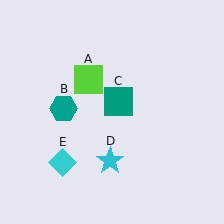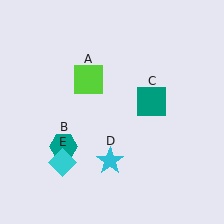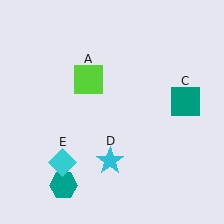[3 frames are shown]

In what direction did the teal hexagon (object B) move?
The teal hexagon (object B) moved down.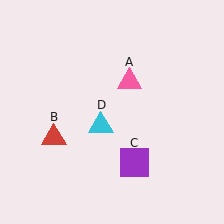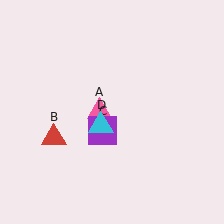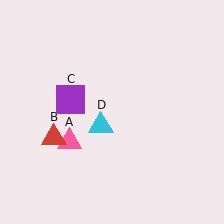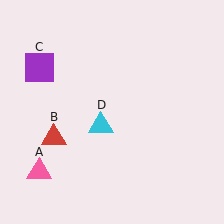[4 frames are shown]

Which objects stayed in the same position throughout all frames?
Red triangle (object B) and cyan triangle (object D) remained stationary.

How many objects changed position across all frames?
2 objects changed position: pink triangle (object A), purple square (object C).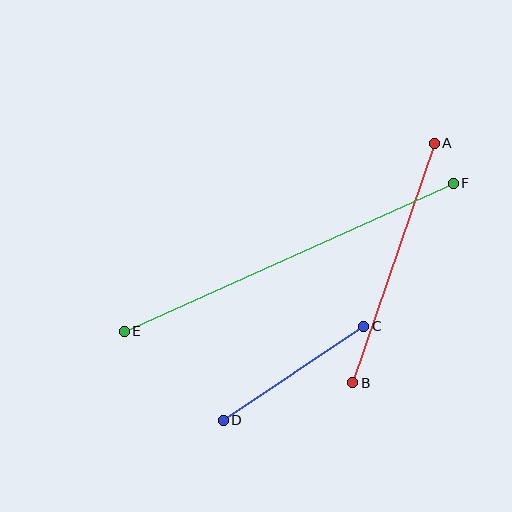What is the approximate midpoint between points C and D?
The midpoint is at approximately (294, 373) pixels.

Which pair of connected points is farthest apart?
Points E and F are farthest apart.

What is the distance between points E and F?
The distance is approximately 361 pixels.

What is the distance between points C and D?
The distance is approximately 169 pixels.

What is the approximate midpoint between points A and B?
The midpoint is at approximately (394, 263) pixels.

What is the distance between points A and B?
The distance is approximately 253 pixels.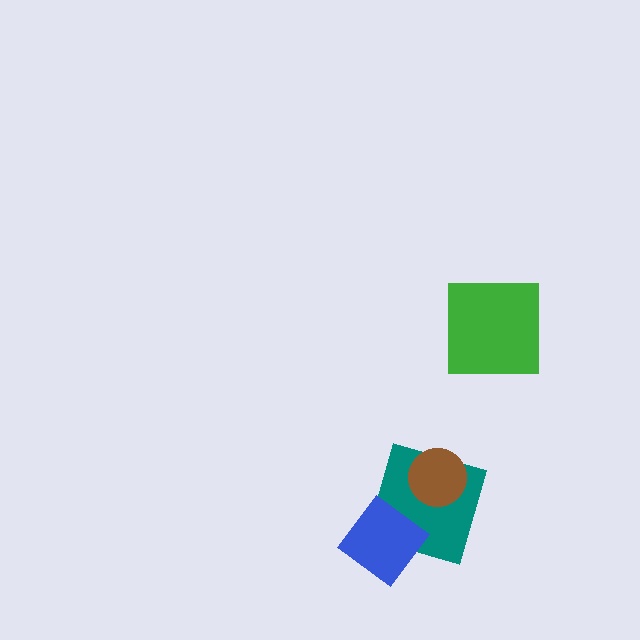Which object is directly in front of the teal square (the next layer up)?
The blue diamond is directly in front of the teal square.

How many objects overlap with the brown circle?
1 object overlaps with the brown circle.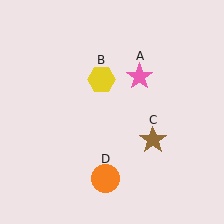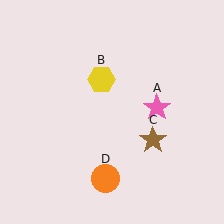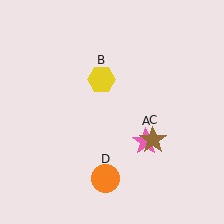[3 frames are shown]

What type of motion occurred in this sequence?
The pink star (object A) rotated clockwise around the center of the scene.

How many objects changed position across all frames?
1 object changed position: pink star (object A).